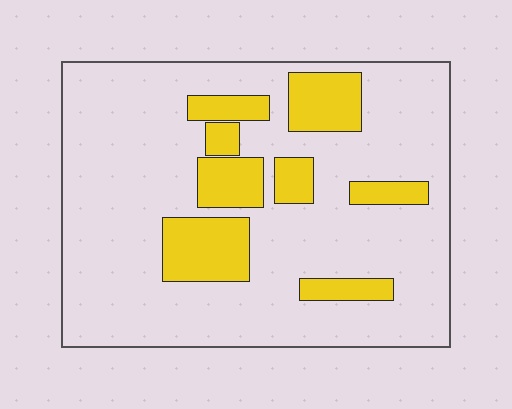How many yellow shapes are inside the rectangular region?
8.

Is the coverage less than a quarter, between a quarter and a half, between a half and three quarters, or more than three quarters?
Less than a quarter.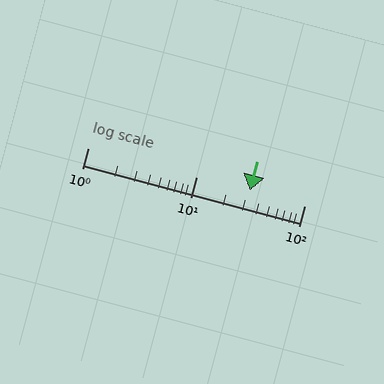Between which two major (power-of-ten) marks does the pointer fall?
The pointer is between 10 and 100.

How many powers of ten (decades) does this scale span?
The scale spans 2 decades, from 1 to 100.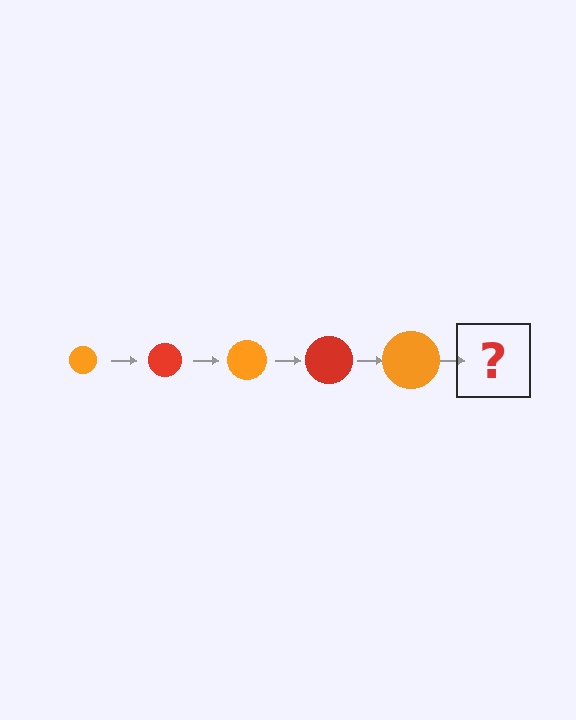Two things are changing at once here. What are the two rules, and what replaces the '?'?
The two rules are that the circle grows larger each step and the color cycles through orange and red. The '?' should be a red circle, larger than the previous one.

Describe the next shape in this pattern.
It should be a red circle, larger than the previous one.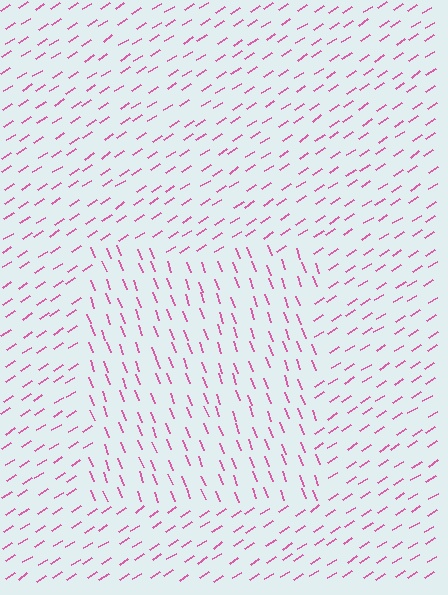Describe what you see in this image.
The image is filled with small pink line segments. A rectangle region in the image has lines oriented differently from the surrounding lines, creating a visible texture boundary.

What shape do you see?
I see a rectangle.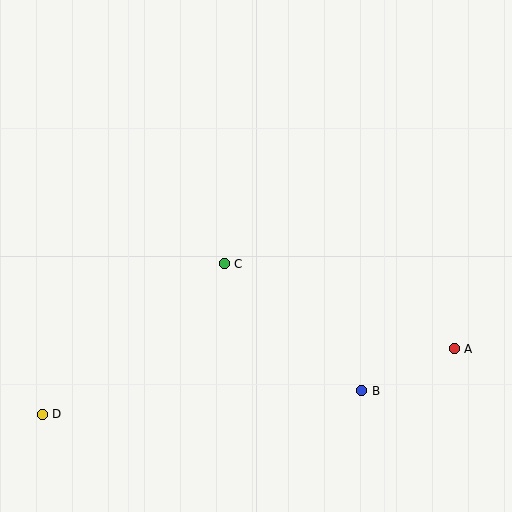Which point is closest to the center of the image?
Point C at (224, 264) is closest to the center.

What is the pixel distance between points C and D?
The distance between C and D is 236 pixels.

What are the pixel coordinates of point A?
Point A is at (454, 349).